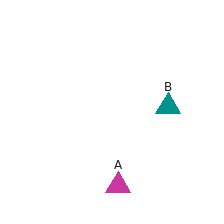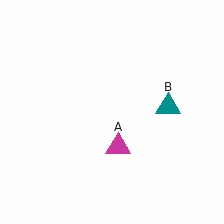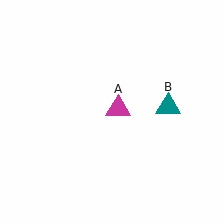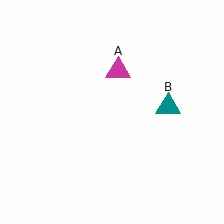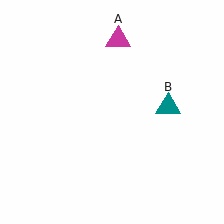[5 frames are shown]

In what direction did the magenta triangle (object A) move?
The magenta triangle (object A) moved up.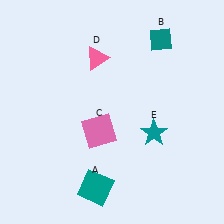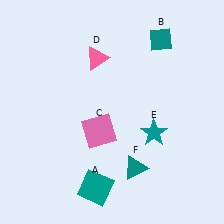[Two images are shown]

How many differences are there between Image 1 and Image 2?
There is 1 difference between the two images.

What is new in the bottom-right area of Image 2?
A teal triangle (F) was added in the bottom-right area of Image 2.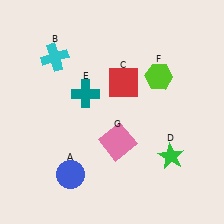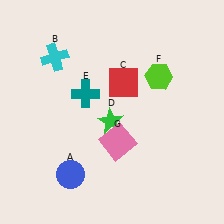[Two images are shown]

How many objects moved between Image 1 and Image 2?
1 object moved between the two images.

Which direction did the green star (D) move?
The green star (D) moved left.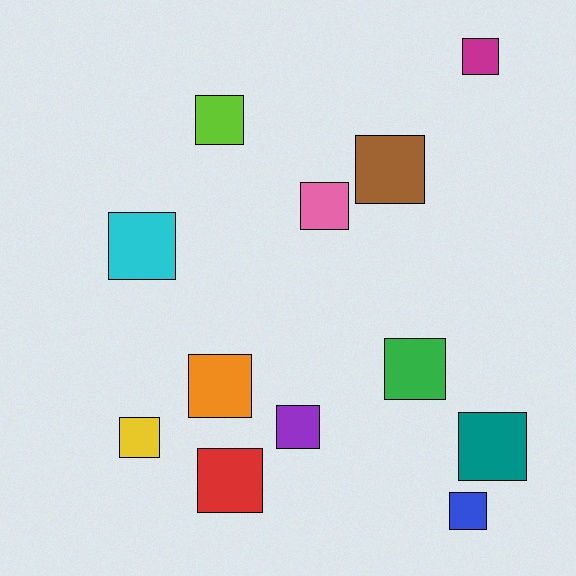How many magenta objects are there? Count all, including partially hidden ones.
There is 1 magenta object.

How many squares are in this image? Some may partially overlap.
There are 12 squares.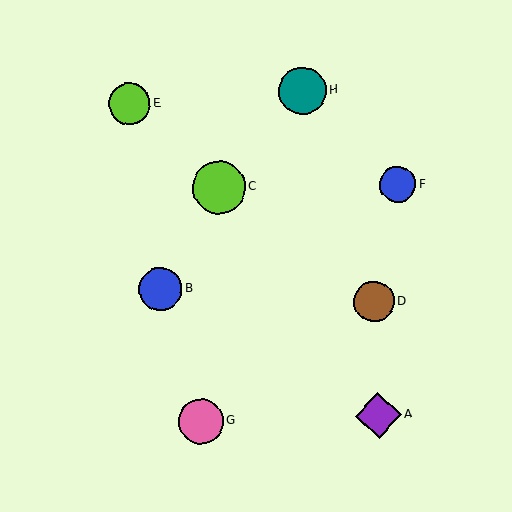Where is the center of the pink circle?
The center of the pink circle is at (201, 421).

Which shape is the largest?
The lime circle (labeled C) is the largest.